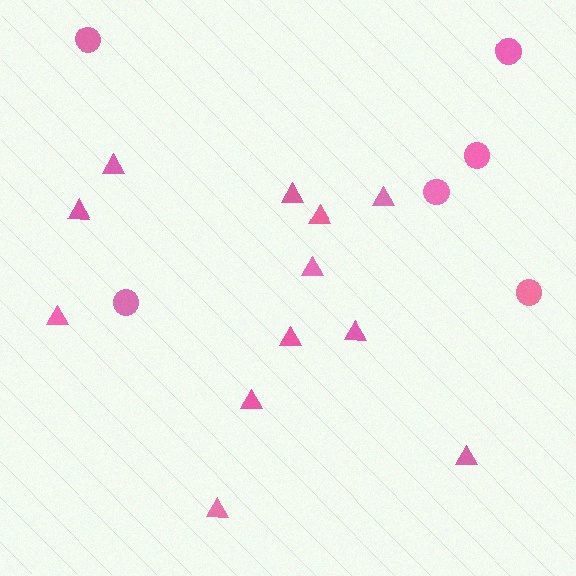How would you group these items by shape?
There are 2 groups: one group of circles (6) and one group of triangles (12).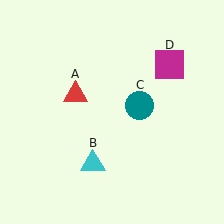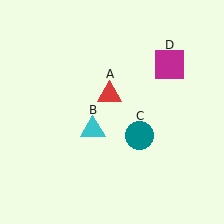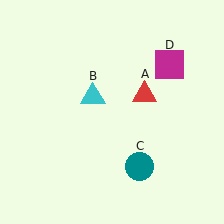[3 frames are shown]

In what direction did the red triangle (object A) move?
The red triangle (object A) moved right.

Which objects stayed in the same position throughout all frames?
Magenta square (object D) remained stationary.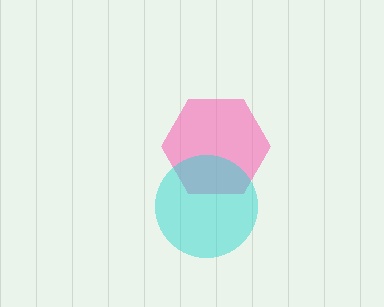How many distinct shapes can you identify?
There are 2 distinct shapes: a pink hexagon, a cyan circle.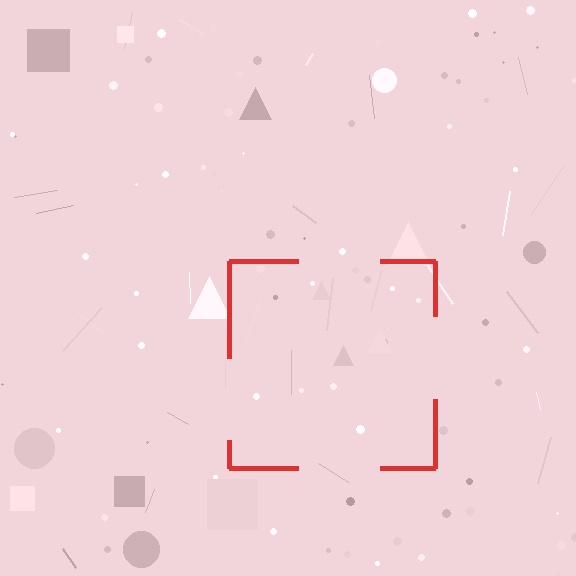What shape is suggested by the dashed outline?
The dashed outline suggests a square.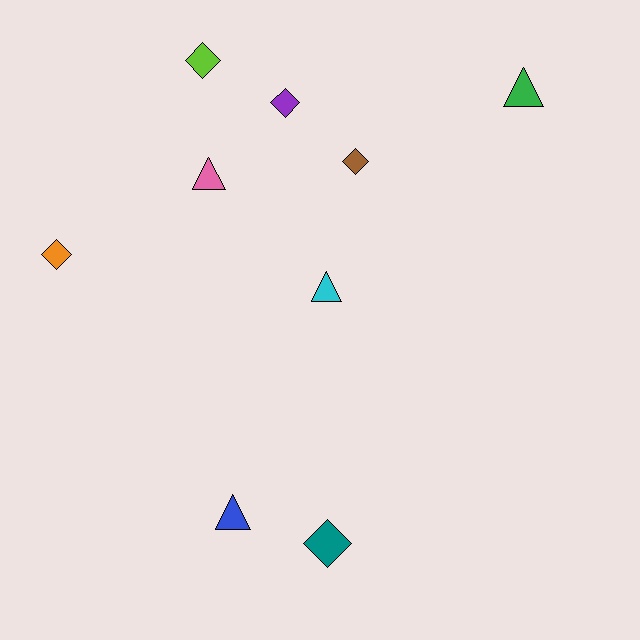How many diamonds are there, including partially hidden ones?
There are 5 diamonds.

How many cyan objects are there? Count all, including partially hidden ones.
There is 1 cyan object.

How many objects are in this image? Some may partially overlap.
There are 9 objects.